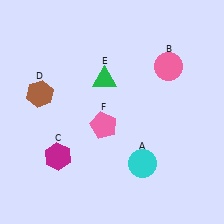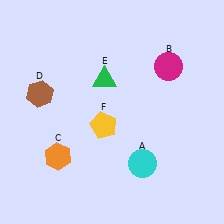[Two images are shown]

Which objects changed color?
B changed from pink to magenta. C changed from magenta to orange. F changed from pink to yellow.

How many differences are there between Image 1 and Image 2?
There are 3 differences between the two images.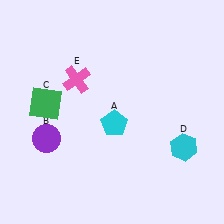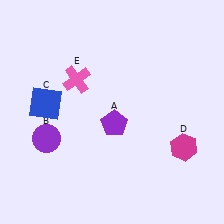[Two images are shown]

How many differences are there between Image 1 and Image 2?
There are 3 differences between the two images.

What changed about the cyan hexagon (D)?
In Image 1, D is cyan. In Image 2, it changed to magenta.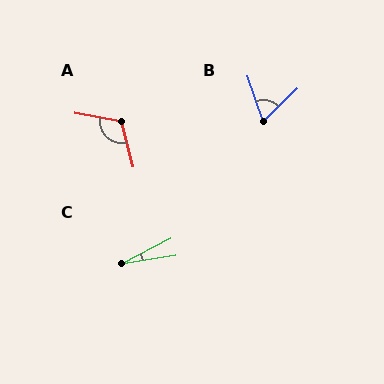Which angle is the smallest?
C, at approximately 18 degrees.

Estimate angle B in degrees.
Approximately 65 degrees.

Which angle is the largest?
A, at approximately 114 degrees.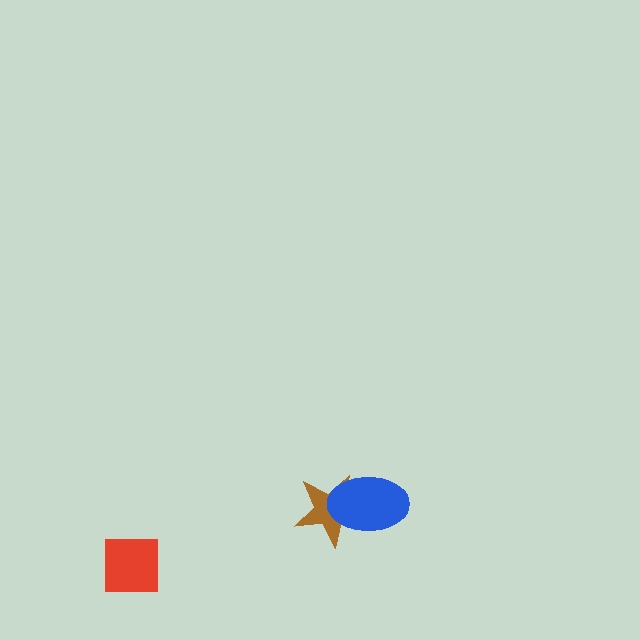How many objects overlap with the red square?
0 objects overlap with the red square.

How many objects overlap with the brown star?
1 object overlaps with the brown star.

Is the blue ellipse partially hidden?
No, no other shape covers it.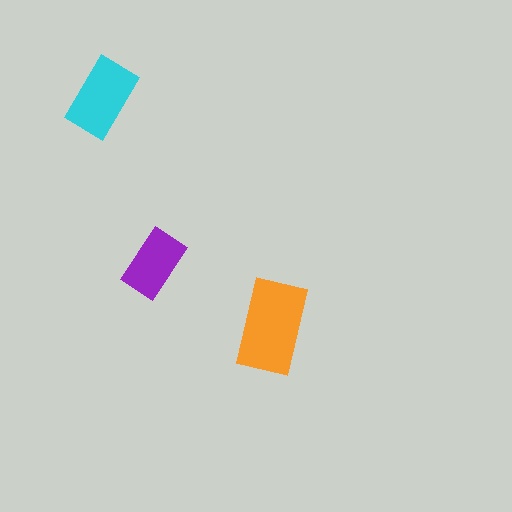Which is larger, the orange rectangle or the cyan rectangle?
The orange one.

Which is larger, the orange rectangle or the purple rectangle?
The orange one.